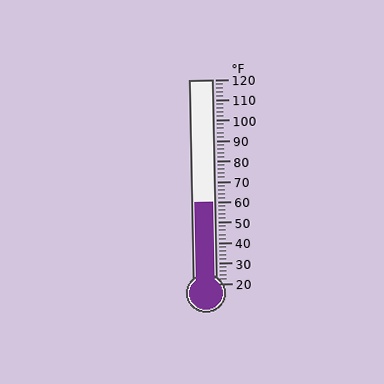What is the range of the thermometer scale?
The thermometer scale ranges from 20°F to 120°F.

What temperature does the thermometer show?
The thermometer shows approximately 60°F.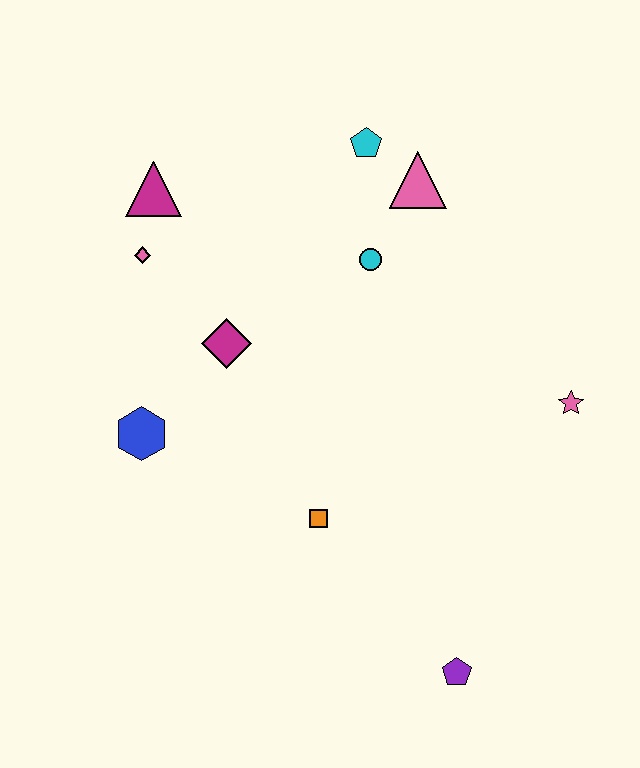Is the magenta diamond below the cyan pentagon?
Yes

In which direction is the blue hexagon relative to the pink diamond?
The blue hexagon is below the pink diamond.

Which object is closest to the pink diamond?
The magenta triangle is closest to the pink diamond.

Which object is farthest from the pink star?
The magenta triangle is farthest from the pink star.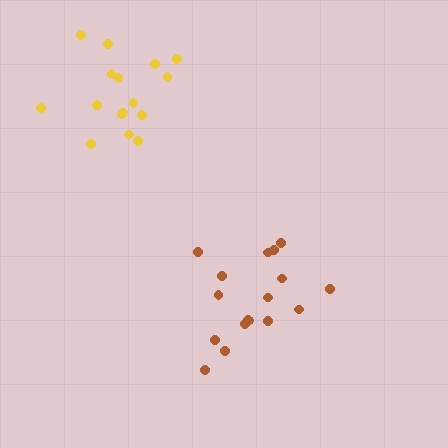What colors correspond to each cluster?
The clusters are colored: yellow, brown.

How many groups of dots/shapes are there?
There are 2 groups.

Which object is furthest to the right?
The brown cluster is rightmost.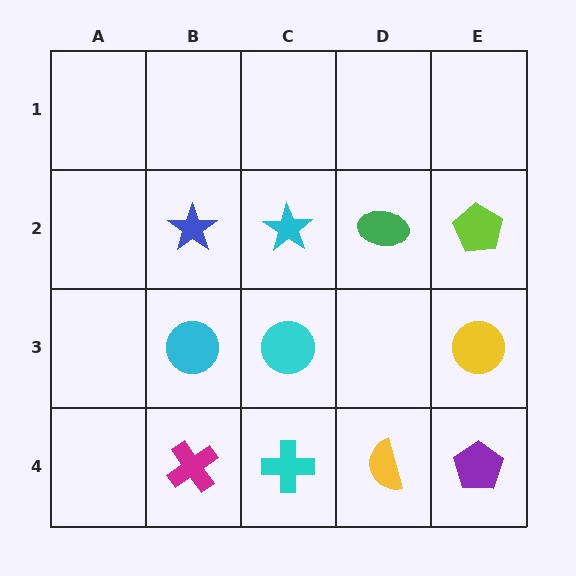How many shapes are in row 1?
0 shapes.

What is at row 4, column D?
A yellow semicircle.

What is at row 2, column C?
A cyan star.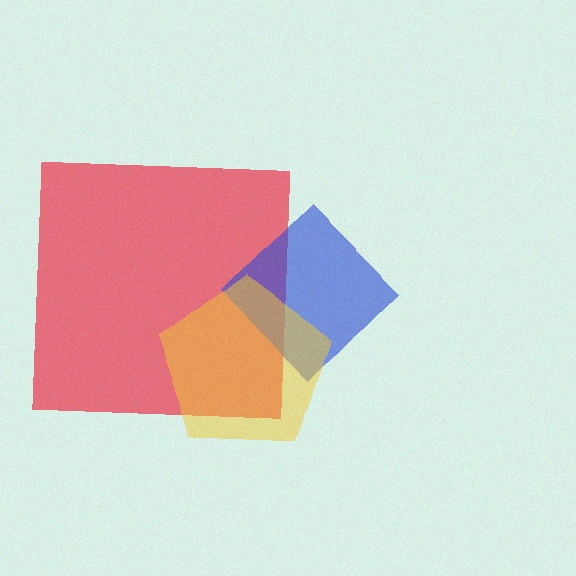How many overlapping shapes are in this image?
There are 3 overlapping shapes in the image.